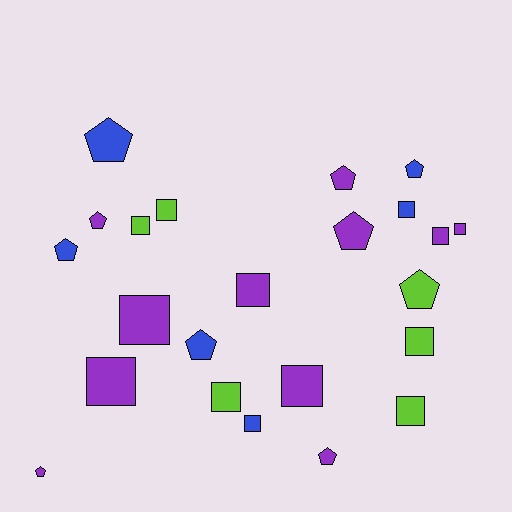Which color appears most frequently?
Purple, with 11 objects.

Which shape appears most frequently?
Square, with 13 objects.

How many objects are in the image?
There are 23 objects.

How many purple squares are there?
There are 6 purple squares.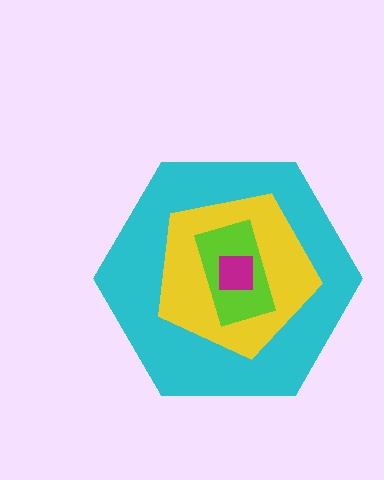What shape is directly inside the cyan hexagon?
The yellow pentagon.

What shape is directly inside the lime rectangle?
The magenta square.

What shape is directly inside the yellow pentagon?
The lime rectangle.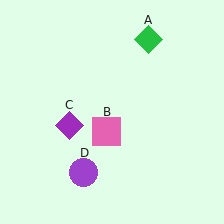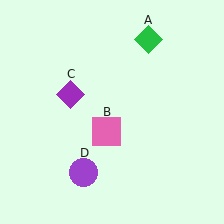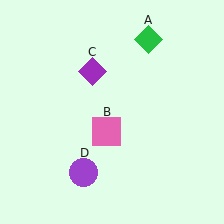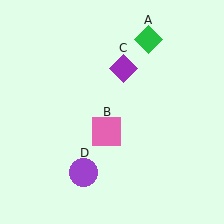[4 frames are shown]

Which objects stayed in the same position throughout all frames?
Green diamond (object A) and pink square (object B) and purple circle (object D) remained stationary.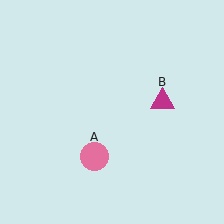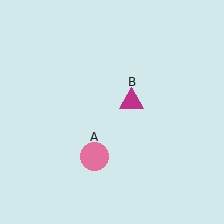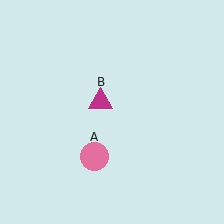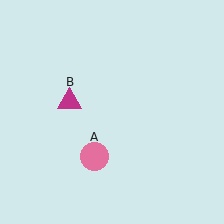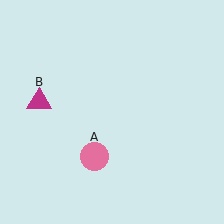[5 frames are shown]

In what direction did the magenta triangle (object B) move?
The magenta triangle (object B) moved left.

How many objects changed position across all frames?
1 object changed position: magenta triangle (object B).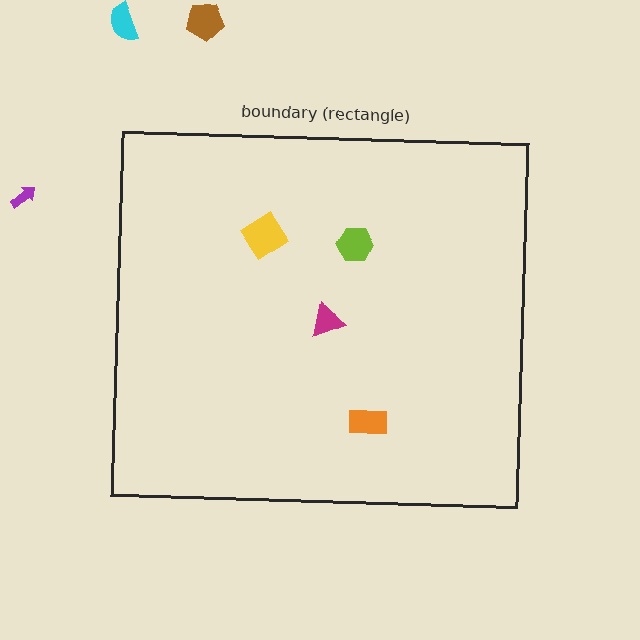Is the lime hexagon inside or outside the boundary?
Inside.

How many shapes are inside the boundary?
4 inside, 3 outside.